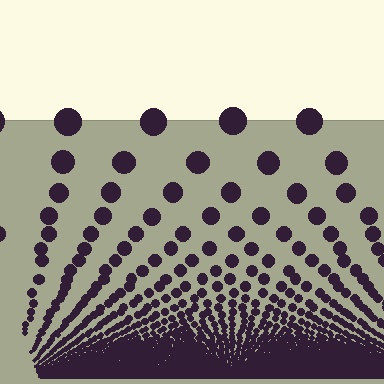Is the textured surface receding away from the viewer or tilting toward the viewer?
The surface appears to tilt toward the viewer. Texture elements get larger and sparser toward the top.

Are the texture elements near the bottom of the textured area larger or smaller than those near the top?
Smaller. The gradient is inverted — elements near the bottom are smaller and denser.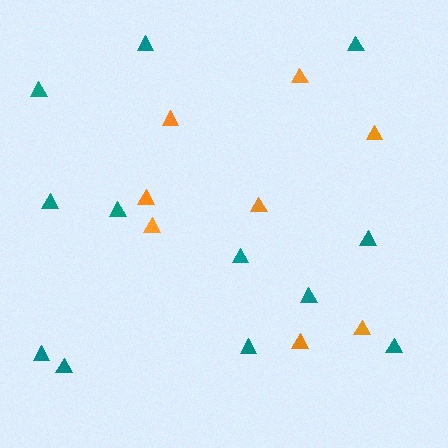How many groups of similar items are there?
There are 2 groups: one group of teal triangles (12) and one group of orange triangles (8).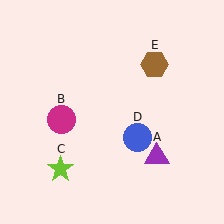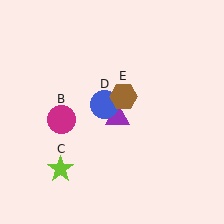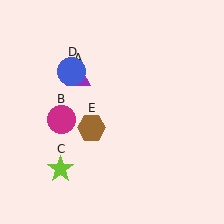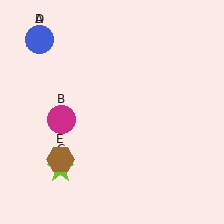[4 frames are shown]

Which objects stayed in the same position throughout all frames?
Magenta circle (object B) and lime star (object C) remained stationary.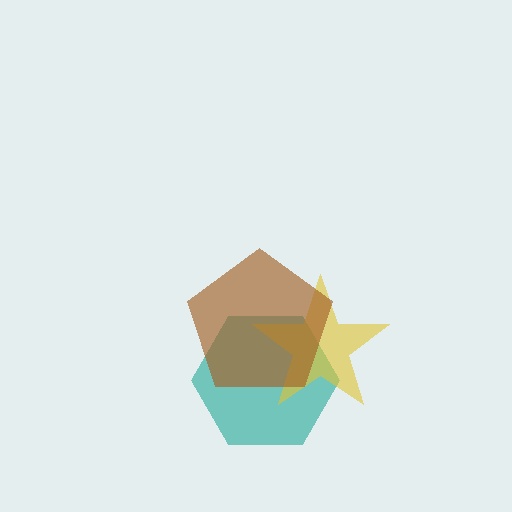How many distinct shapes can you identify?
There are 3 distinct shapes: a teal hexagon, a yellow star, a brown pentagon.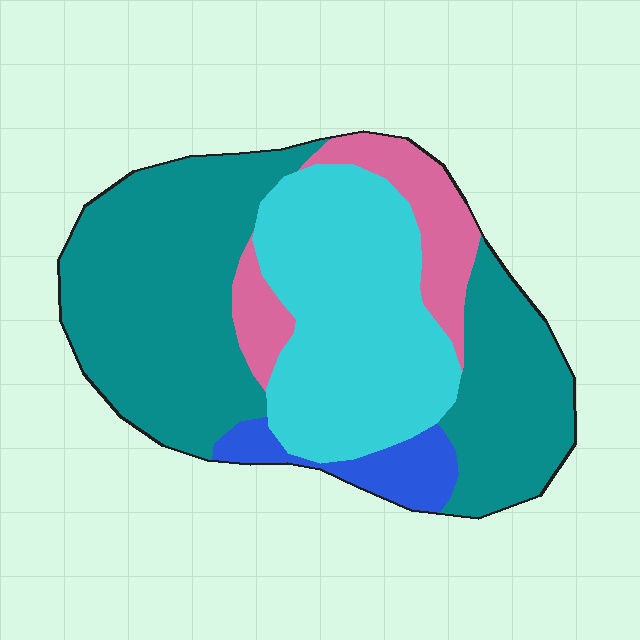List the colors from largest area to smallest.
From largest to smallest: teal, cyan, pink, blue.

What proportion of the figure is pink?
Pink covers about 10% of the figure.